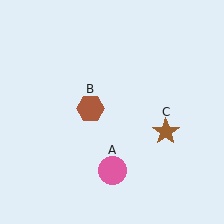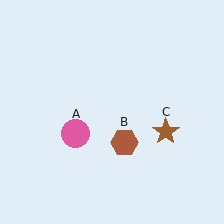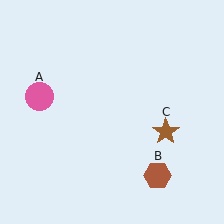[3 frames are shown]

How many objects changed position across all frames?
2 objects changed position: pink circle (object A), brown hexagon (object B).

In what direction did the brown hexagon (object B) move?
The brown hexagon (object B) moved down and to the right.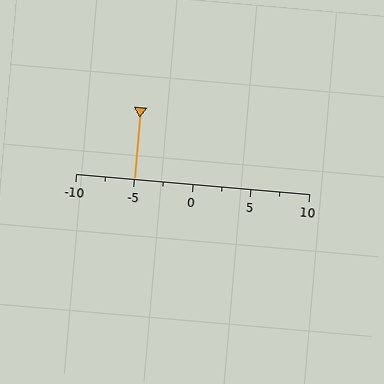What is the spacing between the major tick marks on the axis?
The major ticks are spaced 5 apart.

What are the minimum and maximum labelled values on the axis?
The axis runs from -10 to 10.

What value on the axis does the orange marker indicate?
The marker indicates approximately -5.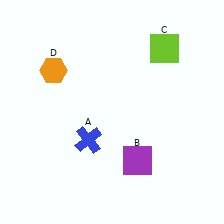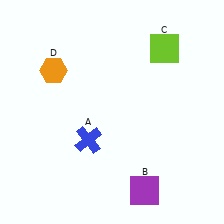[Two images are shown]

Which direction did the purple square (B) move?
The purple square (B) moved down.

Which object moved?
The purple square (B) moved down.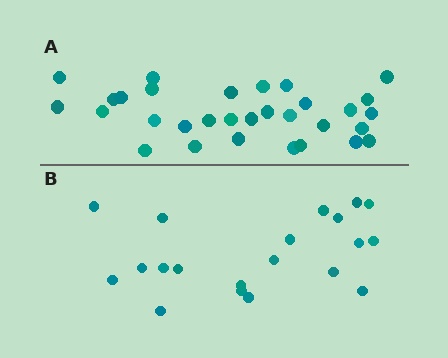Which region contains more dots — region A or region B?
Region A (the top region) has more dots.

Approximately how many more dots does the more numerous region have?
Region A has roughly 12 or so more dots than region B.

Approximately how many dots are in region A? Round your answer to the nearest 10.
About 30 dots. (The exact count is 31, which rounds to 30.)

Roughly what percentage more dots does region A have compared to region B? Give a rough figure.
About 55% more.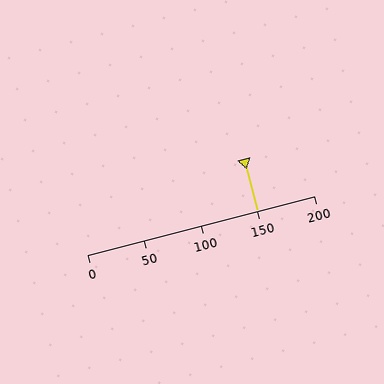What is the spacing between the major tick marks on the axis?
The major ticks are spaced 50 apart.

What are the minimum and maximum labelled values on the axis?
The axis runs from 0 to 200.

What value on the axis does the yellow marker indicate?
The marker indicates approximately 150.